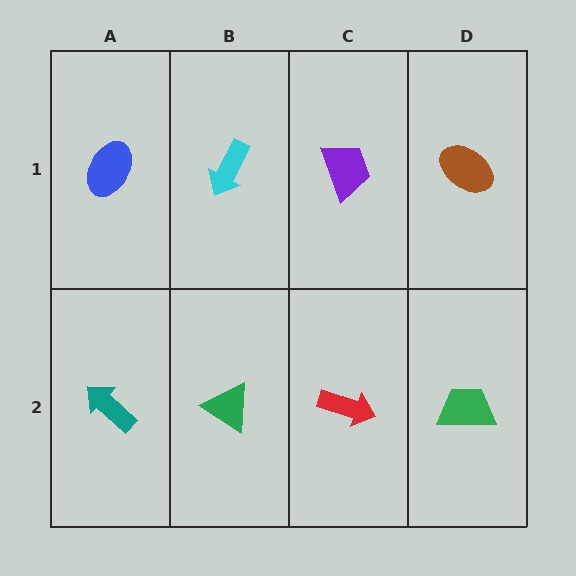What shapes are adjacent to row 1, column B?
A green triangle (row 2, column B), a blue ellipse (row 1, column A), a purple trapezoid (row 1, column C).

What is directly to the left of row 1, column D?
A purple trapezoid.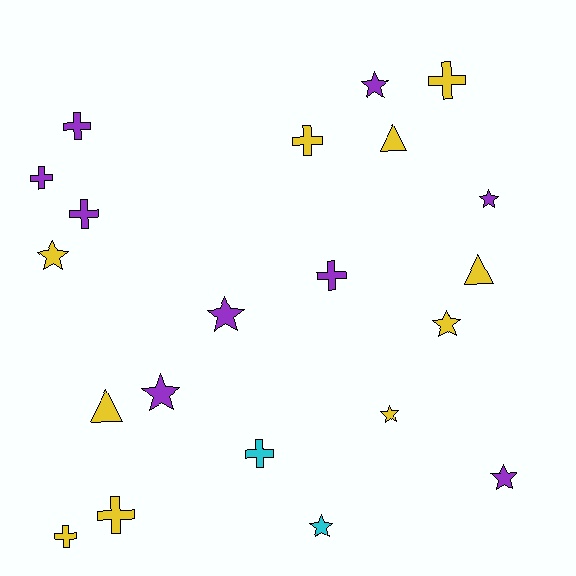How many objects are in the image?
There are 21 objects.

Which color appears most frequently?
Yellow, with 10 objects.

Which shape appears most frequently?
Star, with 9 objects.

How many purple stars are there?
There are 5 purple stars.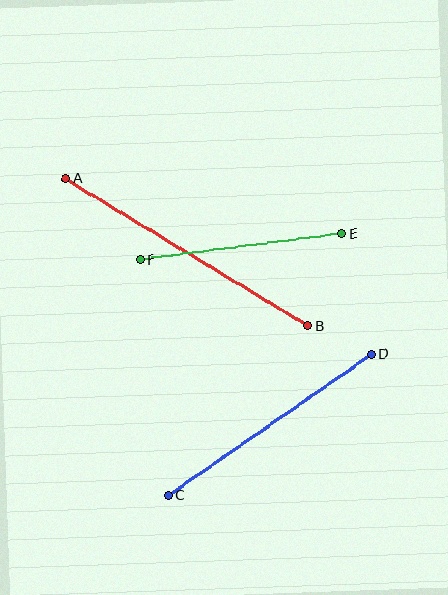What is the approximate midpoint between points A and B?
The midpoint is at approximately (187, 252) pixels.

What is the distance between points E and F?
The distance is approximately 204 pixels.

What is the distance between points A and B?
The distance is approximately 283 pixels.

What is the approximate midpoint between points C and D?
The midpoint is at approximately (270, 425) pixels.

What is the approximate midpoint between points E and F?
The midpoint is at approximately (241, 247) pixels.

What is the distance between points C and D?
The distance is approximately 248 pixels.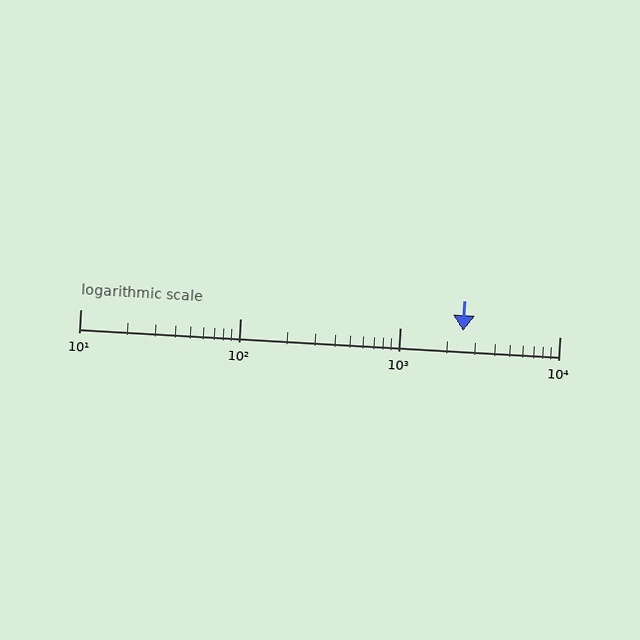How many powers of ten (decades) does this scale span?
The scale spans 3 decades, from 10 to 10000.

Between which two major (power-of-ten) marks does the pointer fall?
The pointer is between 1000 and 10000.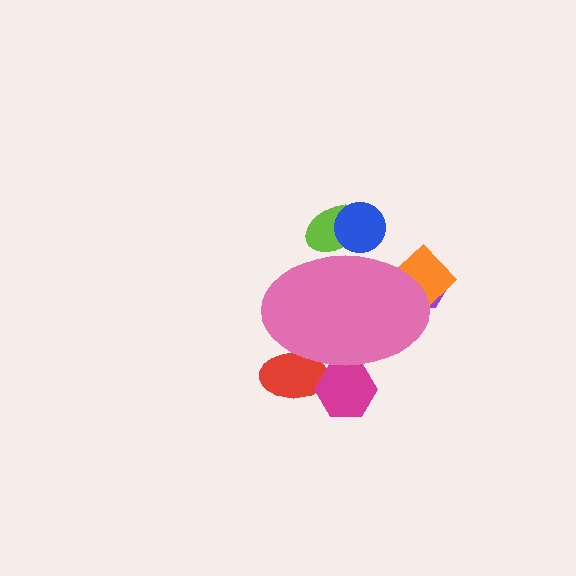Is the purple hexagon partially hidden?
Yes, the purple hexagon is partially hidden behind the pink ellipse.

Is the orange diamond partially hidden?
Yes, the orange diamond is partially hidden behind the pink ellipse.